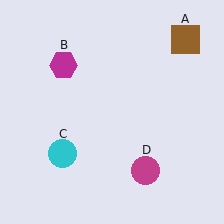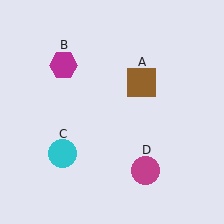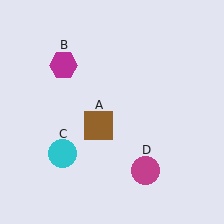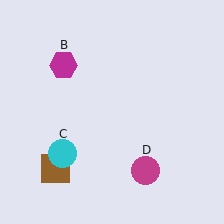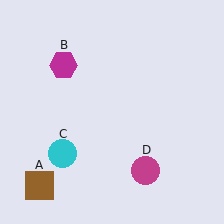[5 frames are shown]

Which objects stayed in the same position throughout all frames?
Magenta hexagon (object B) and cyan circle (object C) and magenta circle (object D) remained stationary.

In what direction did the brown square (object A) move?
The brown square (object A) moved down and to the left.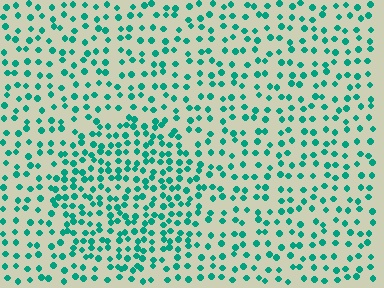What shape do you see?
I see a circle.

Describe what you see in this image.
The image contains small teal elements arranged at two different densities. A circle-shaped region is visible where the elements are more densely packed than the surrounding area.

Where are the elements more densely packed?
The elements are more densely packed inside the circle boundary.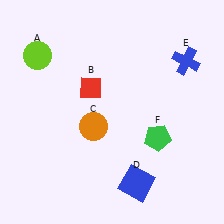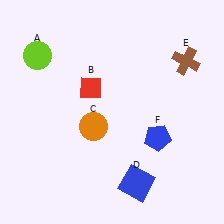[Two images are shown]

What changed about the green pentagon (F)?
In Image 1, F is green. In Image 2, it changed to blue.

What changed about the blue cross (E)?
In Image 1, E is blue. In Image 2, it changed to brown.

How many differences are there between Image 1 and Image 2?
There are 2 differences between the two images.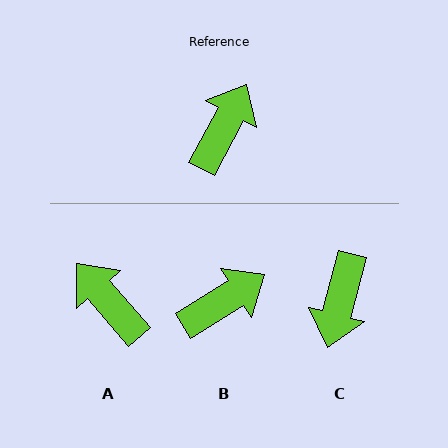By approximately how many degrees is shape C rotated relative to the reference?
Approximately 167 degrees clockwise.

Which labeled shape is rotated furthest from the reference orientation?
C, about 167 degrees away.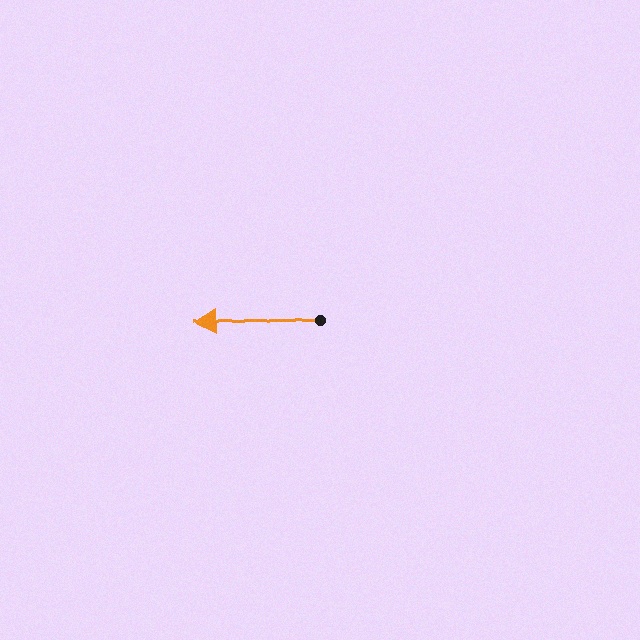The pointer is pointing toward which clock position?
Roughly 9 o'clock.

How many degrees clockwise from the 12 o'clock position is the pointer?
Approximately 268 degrees.